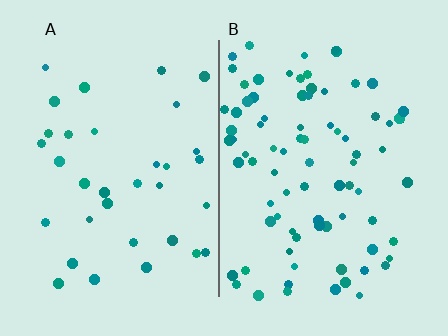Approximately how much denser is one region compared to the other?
Approximately 2.4× — region B over region A.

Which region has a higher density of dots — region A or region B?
B (the right).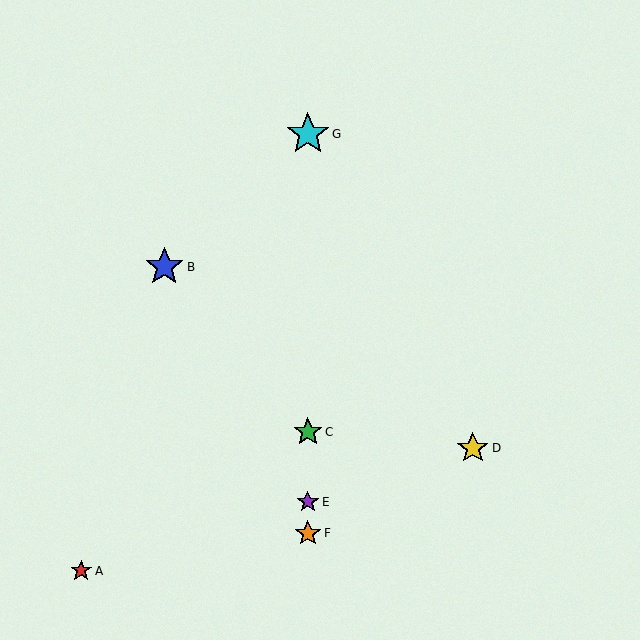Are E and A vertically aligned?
No, E is at x≈308 and A is at x≈81.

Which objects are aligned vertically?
Objects C, E, F, G are aligned vertically.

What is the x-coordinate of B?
Object B is at x≈164.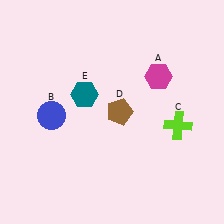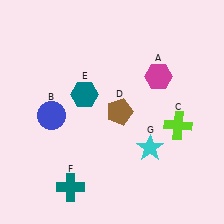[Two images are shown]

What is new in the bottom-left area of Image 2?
A teal cross (F) was added in the bottom-left area of Image 2.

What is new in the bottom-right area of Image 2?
A cyan star (G) was added in the bottom-right area of Image 2.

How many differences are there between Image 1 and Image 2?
There are 2 differences between the two images.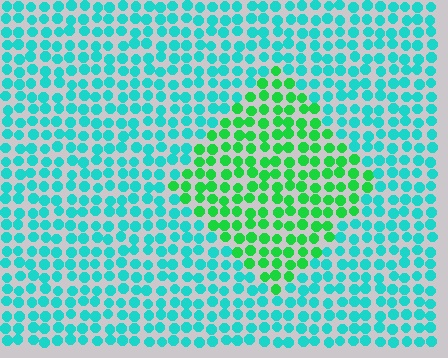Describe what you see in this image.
The image is filled with small cyan elements in a uniform arrangement. A diamond-shaped region is visible where the elements are tinted to a slightly different hue, forming a subtle color boundary.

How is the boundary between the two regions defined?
The boundary is defined purely by a slight shift in hue (about 45 degrees). Spacing, size, and orientation are identical on both sides.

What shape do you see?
I see a diamond.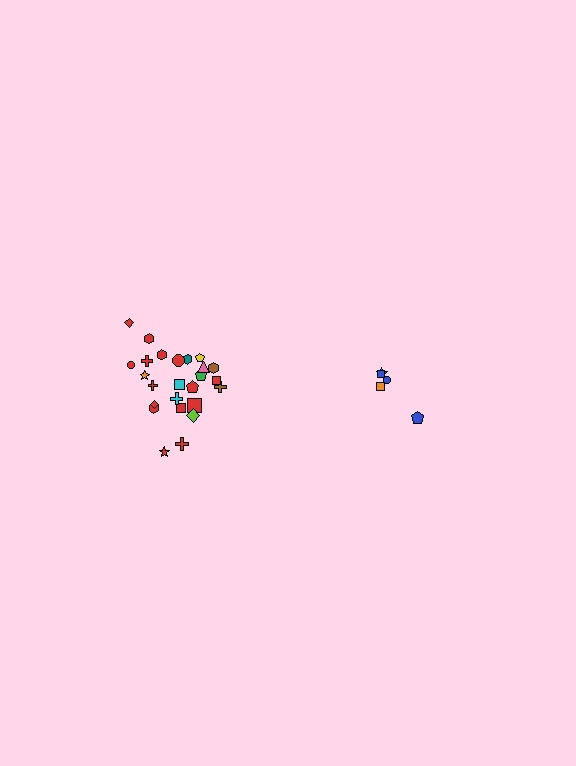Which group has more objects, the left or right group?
The left group.